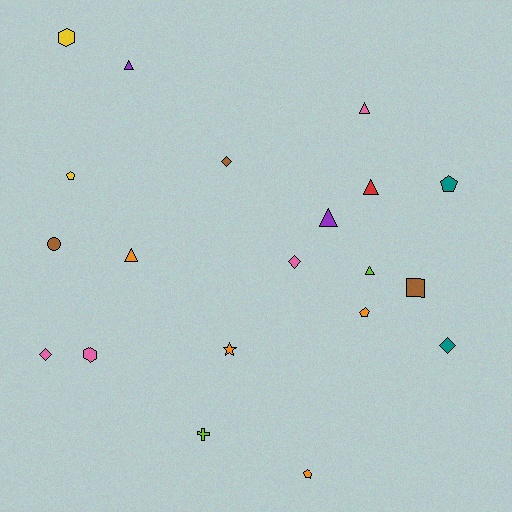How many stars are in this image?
There is 1 star.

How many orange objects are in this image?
There are 4 orange objects.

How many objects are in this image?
There are 20 objects.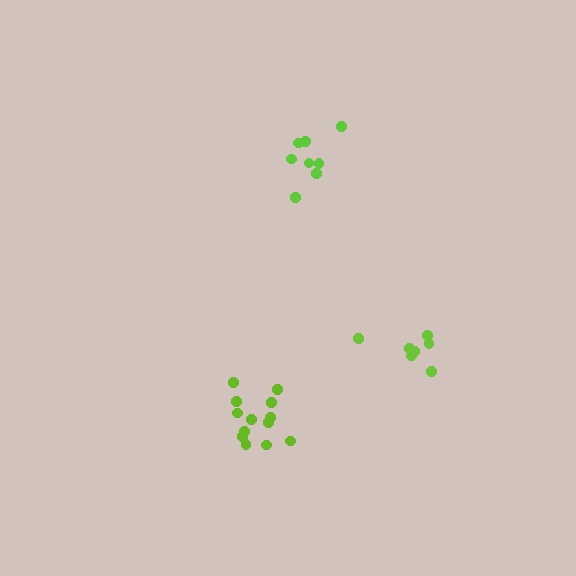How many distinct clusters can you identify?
There are 3 distinct clusters.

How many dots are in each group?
Group 1: 8 dots, Group 2: 13 dots, Group 3: 8 dots (29 total).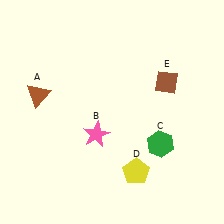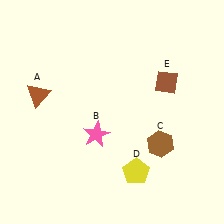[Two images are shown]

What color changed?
The hexagon (C) changed from green in Image 1 to brown in Image 2.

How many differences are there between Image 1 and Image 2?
There is 1 difference between the two images.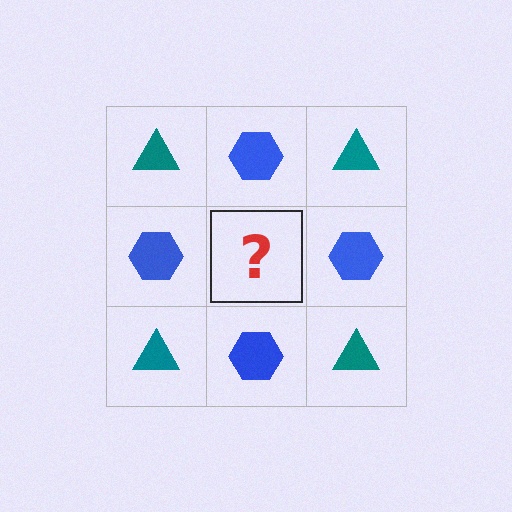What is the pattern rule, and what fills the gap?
The rule is that it alternates teal triangle and blue hexagon in a checkerboard pattern. The gap should be filled with a teal triangle.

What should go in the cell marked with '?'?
The missing cell should contain a teal triangle.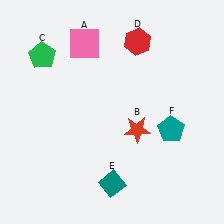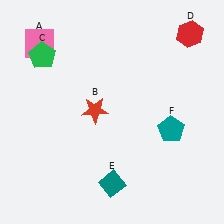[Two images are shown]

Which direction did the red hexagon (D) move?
The red hexagon (D) moved right.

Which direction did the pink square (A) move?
The pink square (A) moved left.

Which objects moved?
The objects that moved are: the pink square (A), the red star (B), the red hexagon (D).